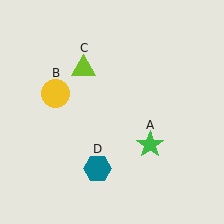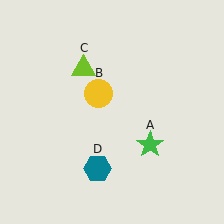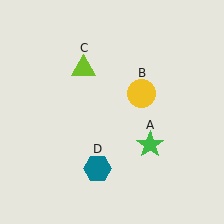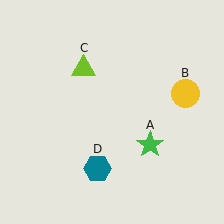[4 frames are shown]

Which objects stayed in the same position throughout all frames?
Green star (object A) and lime triangle (object C) and teal hexagon (object D) remained stationary.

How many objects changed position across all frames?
1 object changed position: yellow circle (object B).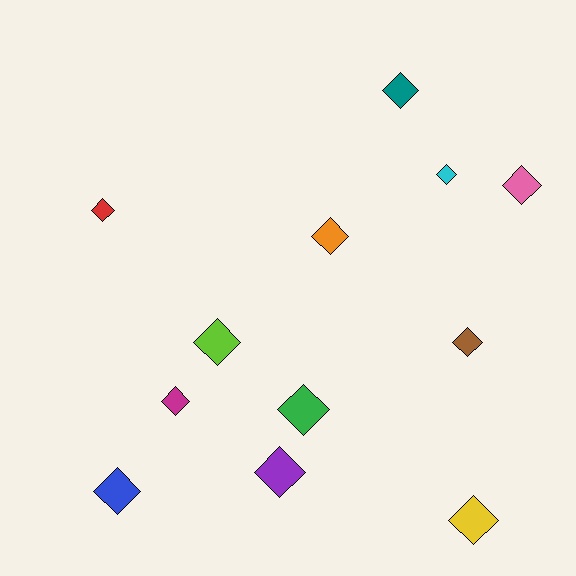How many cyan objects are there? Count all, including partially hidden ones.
There is 1 cyan object.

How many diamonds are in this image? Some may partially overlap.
There are 12 diamonds.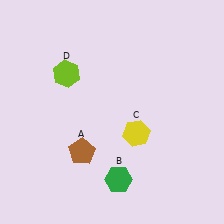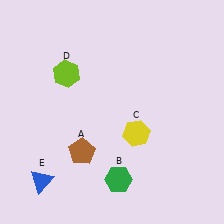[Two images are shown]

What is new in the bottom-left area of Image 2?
A blue triangle (E) was added in the bottom-left area of Image 2.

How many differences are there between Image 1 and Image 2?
There is 1 difference between the two images.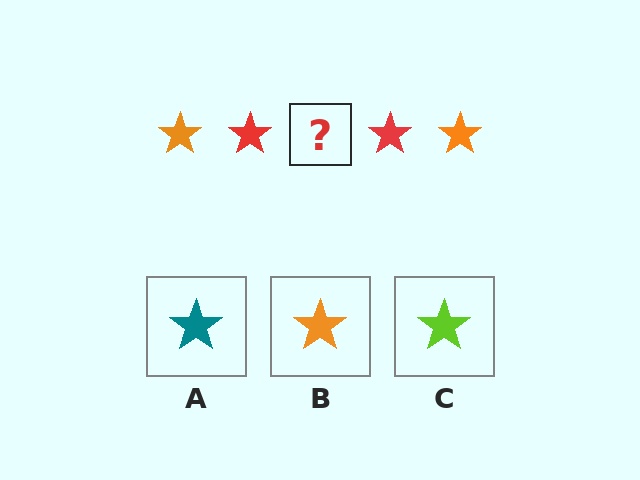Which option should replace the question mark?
Option B.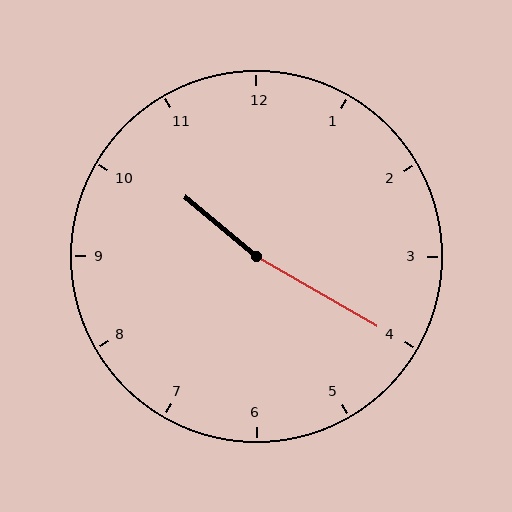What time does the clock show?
10:20.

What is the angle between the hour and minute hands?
Approximately 170 degrees.